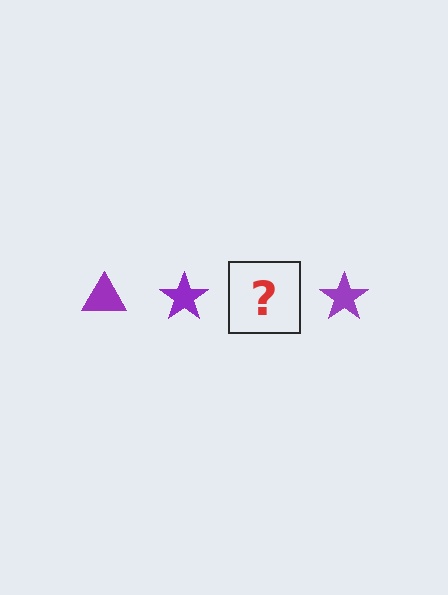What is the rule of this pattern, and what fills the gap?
The rule is that the pattern cycles through triangle, star shapes in purple. The gap should be filled with a purple triangle.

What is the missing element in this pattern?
The missing element is a purple triangle.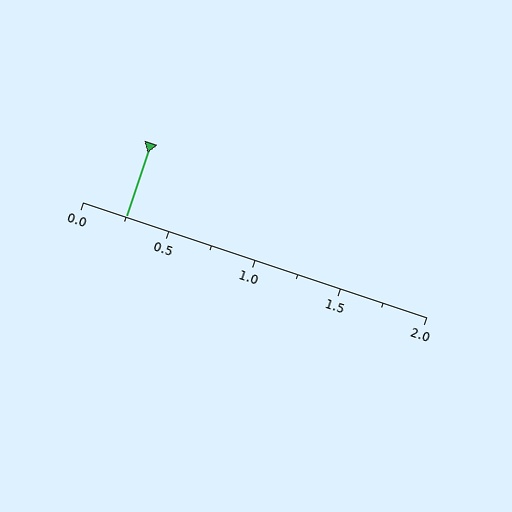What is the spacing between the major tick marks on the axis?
The major ticks are spaced 0.5 apart.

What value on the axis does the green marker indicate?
The marker indicates approximately 0.25.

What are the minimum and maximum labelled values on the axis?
The axis runs from 0.0 to 2.0.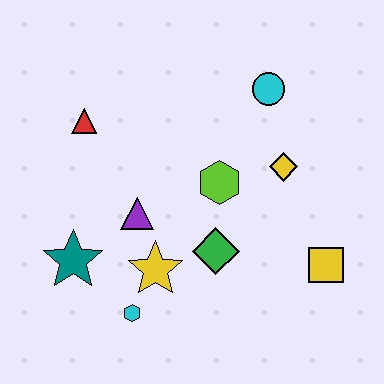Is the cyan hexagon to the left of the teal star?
No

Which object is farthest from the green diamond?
The red triangle is farthest from the green diamond.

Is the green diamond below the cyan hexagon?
No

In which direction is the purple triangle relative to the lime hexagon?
The purple triangle is to the left of the lime hexagon.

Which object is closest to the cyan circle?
The yellow diamond is closest to the cyan circle.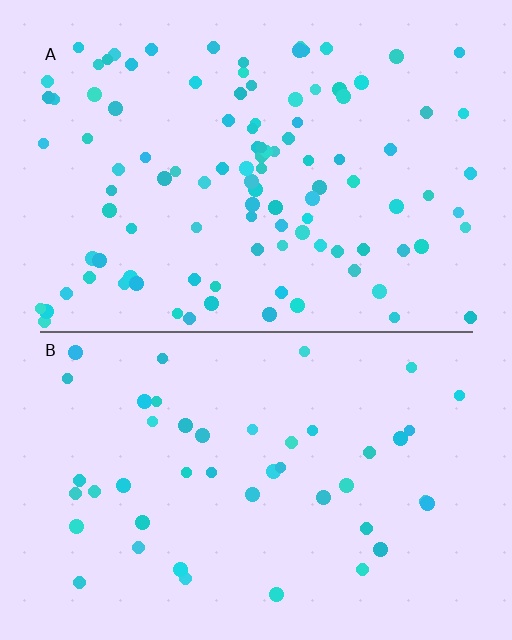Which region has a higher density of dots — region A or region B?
A (the top).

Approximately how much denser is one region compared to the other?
Approximately 2.4× — region A over region B.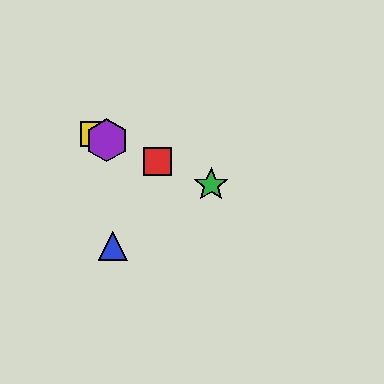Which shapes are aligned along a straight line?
The red square, the green star, the yellow square, the purple hexagon are aligned along a straight line.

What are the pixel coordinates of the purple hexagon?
The purple hexagon is at (107, 140).